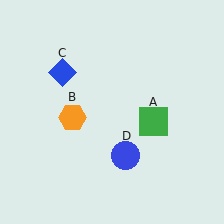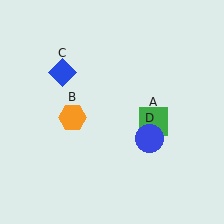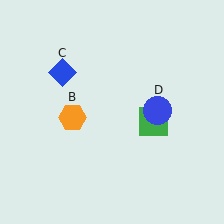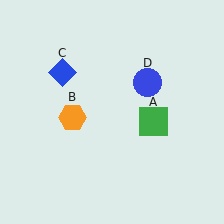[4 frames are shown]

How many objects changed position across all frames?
1 object changed position: blue circle (object D).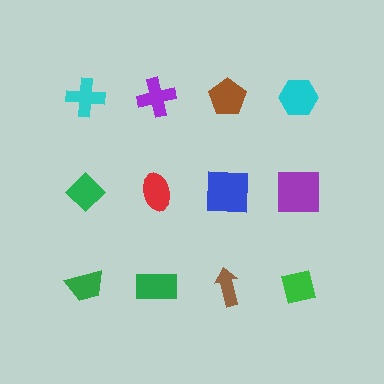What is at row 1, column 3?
A brown pentagon.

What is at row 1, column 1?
A cyan cross.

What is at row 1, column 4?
A cyan hexagon.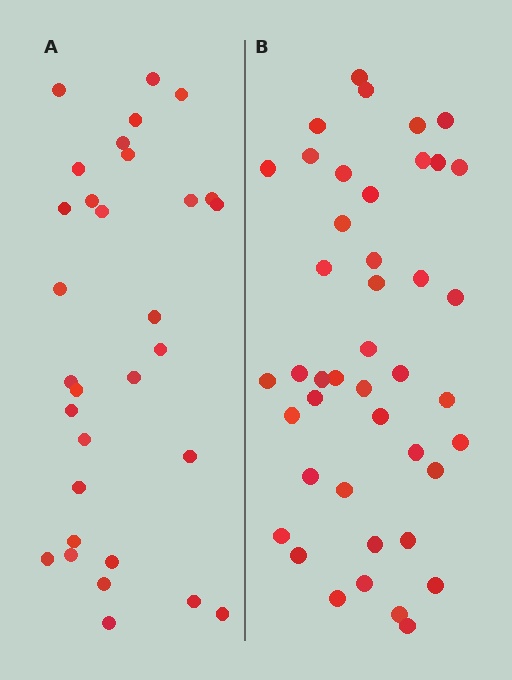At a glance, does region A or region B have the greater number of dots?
Region B (the right region) has more dots.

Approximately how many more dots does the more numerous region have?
Region B has roughly 12 or so more dots than region A.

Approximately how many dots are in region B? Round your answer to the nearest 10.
About 40 dots. (The exact count is 43, which rounds to 40.)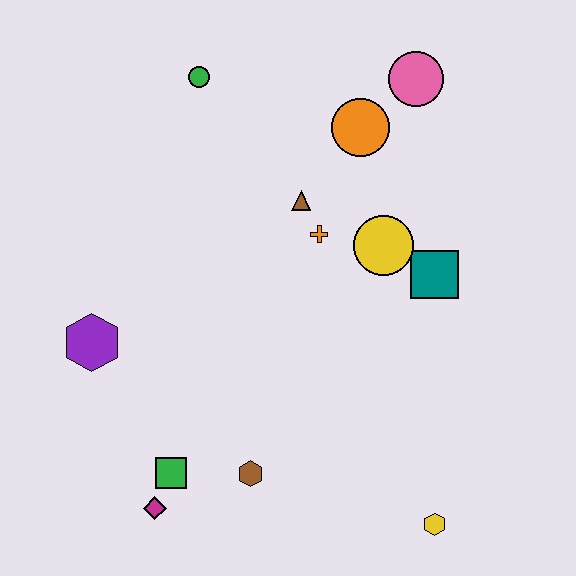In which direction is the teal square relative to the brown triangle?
The teal square is to the right of the brown triangle.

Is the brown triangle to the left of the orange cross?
Yes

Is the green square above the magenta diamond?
Yes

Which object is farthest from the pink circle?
The magenta diamond is farthest from the pink circle.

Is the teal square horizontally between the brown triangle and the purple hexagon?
No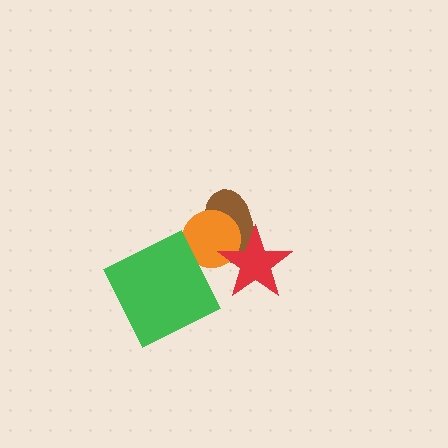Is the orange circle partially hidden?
Yes, it is partially covered by another shape.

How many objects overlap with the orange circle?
2 objects overlap with the orange circle.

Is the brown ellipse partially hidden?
Yes, it is partially covered by another shape.